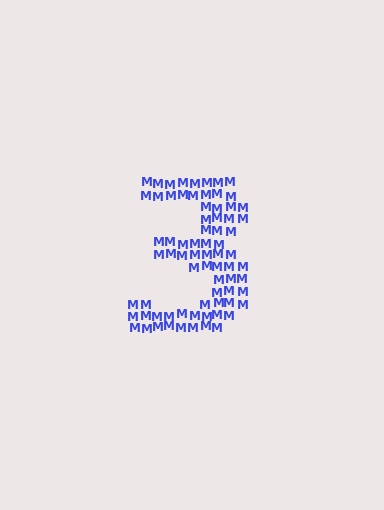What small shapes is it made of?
It is made of small letter M's.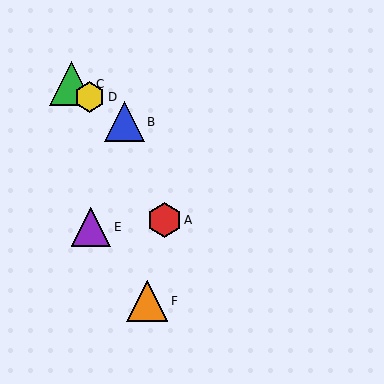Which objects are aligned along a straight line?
Objects B, C, D are aligned along a straight line.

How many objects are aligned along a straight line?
3 objects (B, C, D) are aligned along a straight line.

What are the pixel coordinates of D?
Object D is at (90, 97).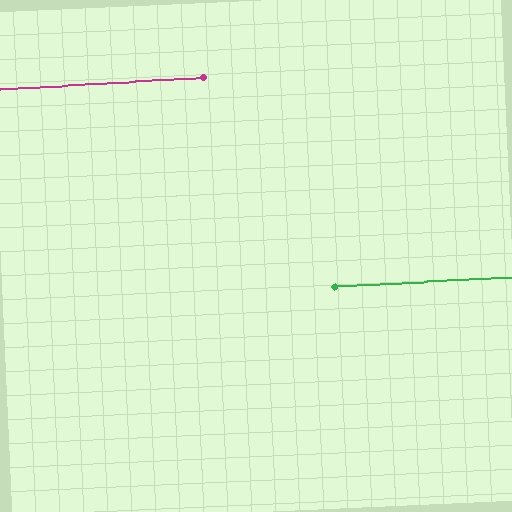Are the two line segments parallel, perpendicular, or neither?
Parallel — their directions differ by only 0.2°.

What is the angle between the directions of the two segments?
Approximately 0 degrees.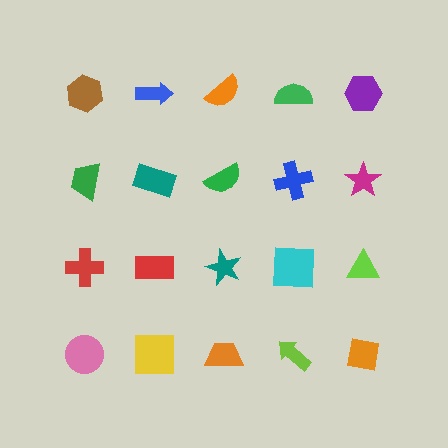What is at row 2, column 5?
A magenta star.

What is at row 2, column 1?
A green trapezoid.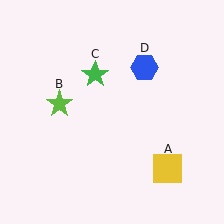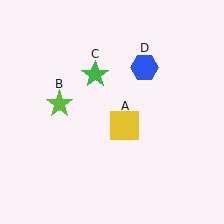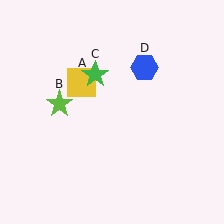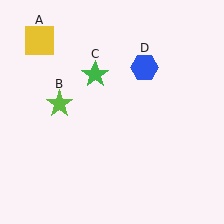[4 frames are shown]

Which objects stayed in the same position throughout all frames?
Lime star (object B) and green star (object C) and blue hexagon (object D) remained stationary.